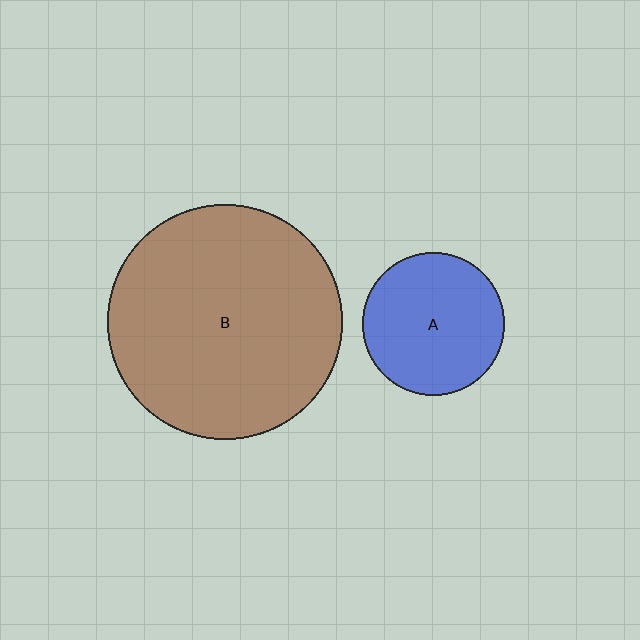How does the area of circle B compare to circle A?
Approximately 2.7 times.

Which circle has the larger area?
Circle B (brown).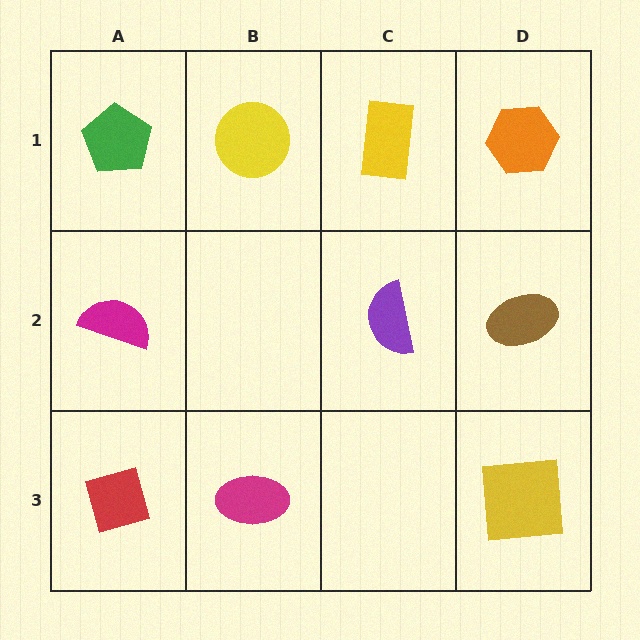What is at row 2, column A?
A magenta semicircle.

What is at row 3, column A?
A red diamond.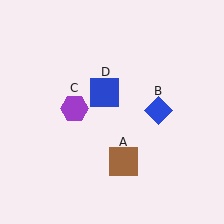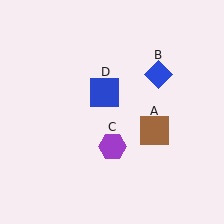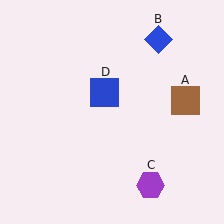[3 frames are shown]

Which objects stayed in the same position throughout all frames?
Blue square (object D) remained stationary.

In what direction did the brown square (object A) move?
The brown square (object A) moved up and to the right.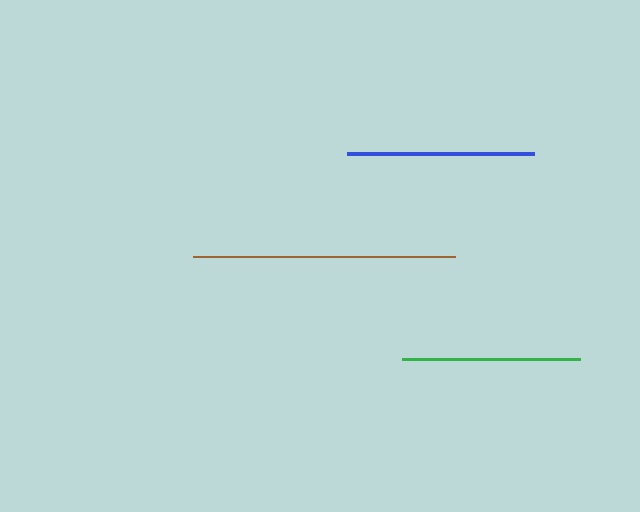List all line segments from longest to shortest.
From longest to shortest: brown, blue, green.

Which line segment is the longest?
The brown line is the longest at approximately 262 pixels.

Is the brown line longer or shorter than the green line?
The brown line is longer than the green line.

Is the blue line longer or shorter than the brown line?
The brown line is longer than the blue line.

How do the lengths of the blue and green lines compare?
The blue and green lines are approximately the same length.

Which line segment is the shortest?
The green line is the shortest at approximately 178 pixels.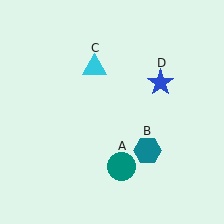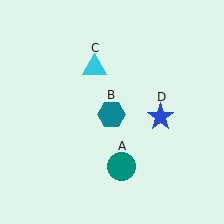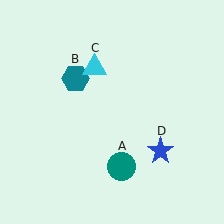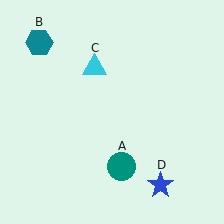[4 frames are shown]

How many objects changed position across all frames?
2 objects changed position: teal hexagon (object B), blue star (object D).